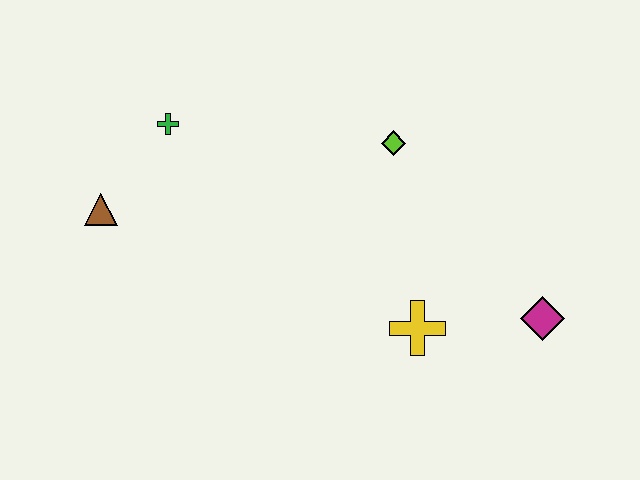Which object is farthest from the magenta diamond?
The brown triangle is farthest from the magenta diamond.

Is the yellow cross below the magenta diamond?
Yes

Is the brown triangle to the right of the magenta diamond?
No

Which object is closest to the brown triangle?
The green cross is closest to the brown triangle.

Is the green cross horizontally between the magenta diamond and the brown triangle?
Yes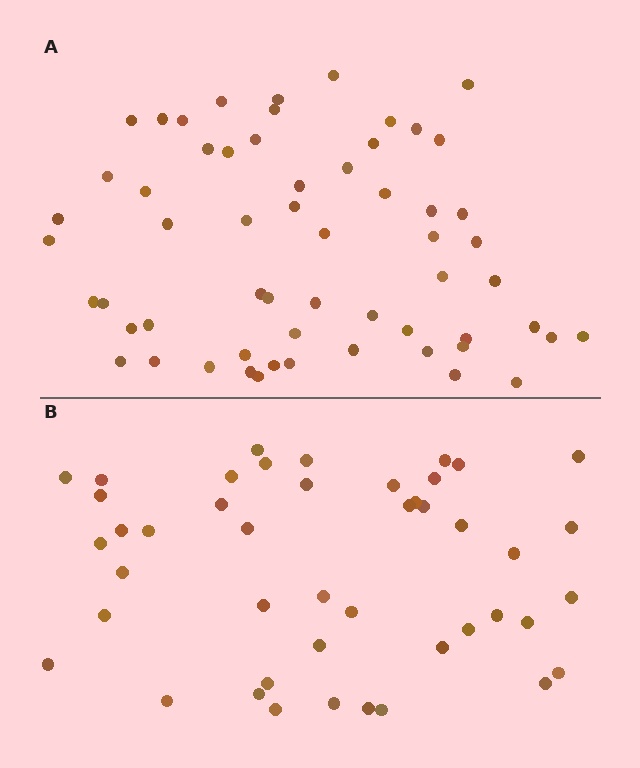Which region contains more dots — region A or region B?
Region A (the top region) has more dots.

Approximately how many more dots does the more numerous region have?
Region A has approximately 15 more dots than region B.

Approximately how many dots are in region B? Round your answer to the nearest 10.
About 40 dots. (The exact count is 45, which rounds to 40.)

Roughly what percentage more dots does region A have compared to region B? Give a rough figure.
About 30% more.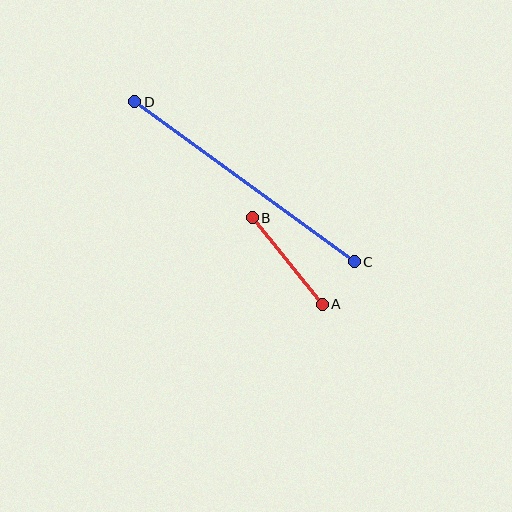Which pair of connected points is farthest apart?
Points C and D are farthest apart.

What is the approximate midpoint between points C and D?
The midpoint is at approximately (244, 182) pixels.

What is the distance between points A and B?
The distance is approximately 112 pixels.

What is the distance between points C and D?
The distance is approximately 271 pixels.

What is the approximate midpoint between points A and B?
The midpoint is at approximately (287, 261) pixels.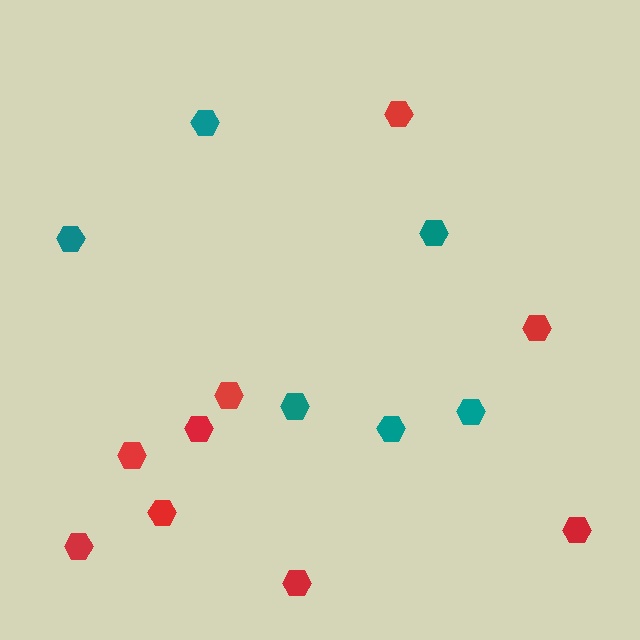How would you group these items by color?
There are 2 groups: one group of teal hexagons (6) and one group of red hexagons (9).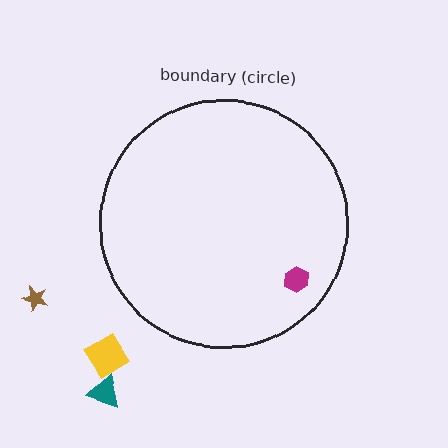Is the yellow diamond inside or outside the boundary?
Outside.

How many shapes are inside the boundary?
1 inside, 3 outside.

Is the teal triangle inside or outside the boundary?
Outside.